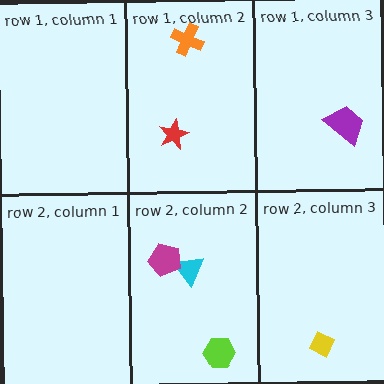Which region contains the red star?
The row 1, column 2 region.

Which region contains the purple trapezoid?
The row 1, column 3 region.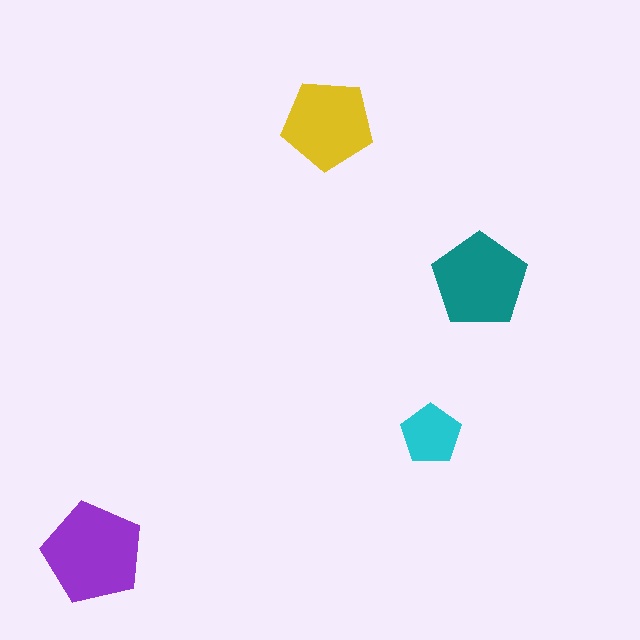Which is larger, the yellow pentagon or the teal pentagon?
The teal one.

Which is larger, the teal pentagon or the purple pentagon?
The purple one.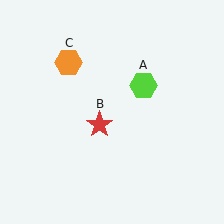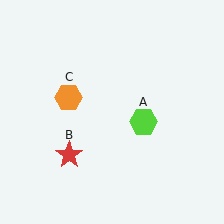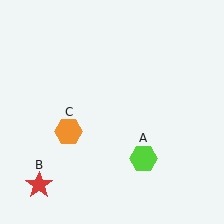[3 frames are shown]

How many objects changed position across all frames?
3 objects changed position: lime hexagon (object A), red star (object B), orange hexagon (object C).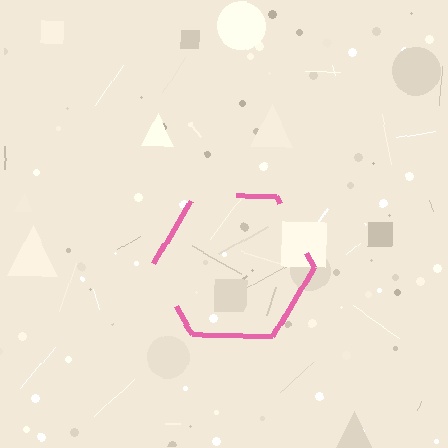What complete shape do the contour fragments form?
The contour fragments form a hexagon.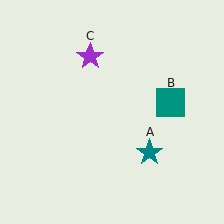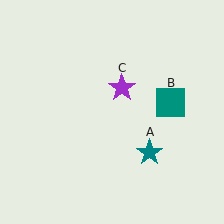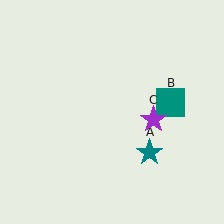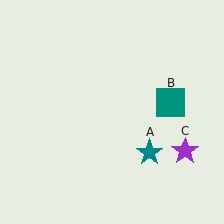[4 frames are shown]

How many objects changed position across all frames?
1 object changed position: purple star (object C).